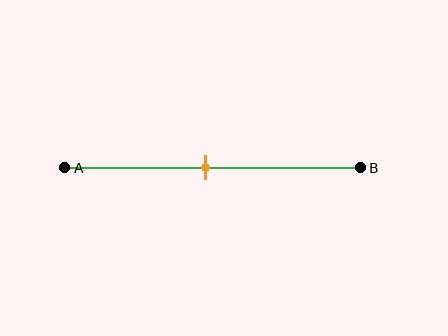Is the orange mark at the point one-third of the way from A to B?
No, the mark is at about 50% from A, not at the 33% one-third point.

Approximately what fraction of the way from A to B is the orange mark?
The orange mark is approximately 50% of the way from A to B.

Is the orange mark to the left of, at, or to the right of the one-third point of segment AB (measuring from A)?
The orange mark is to the right of the one-third point of segment AB.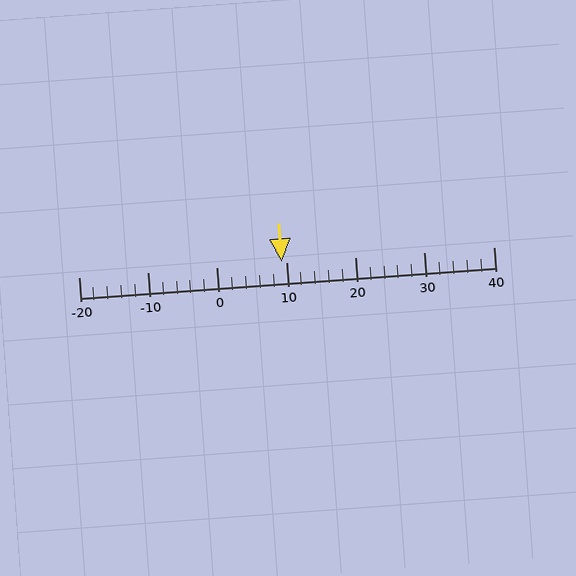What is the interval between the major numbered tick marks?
The major tick marks are spaced 10 units apart.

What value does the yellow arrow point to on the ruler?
The yellow arrow points to approximately 9.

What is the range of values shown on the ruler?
The ruler shows values from -20 to 40.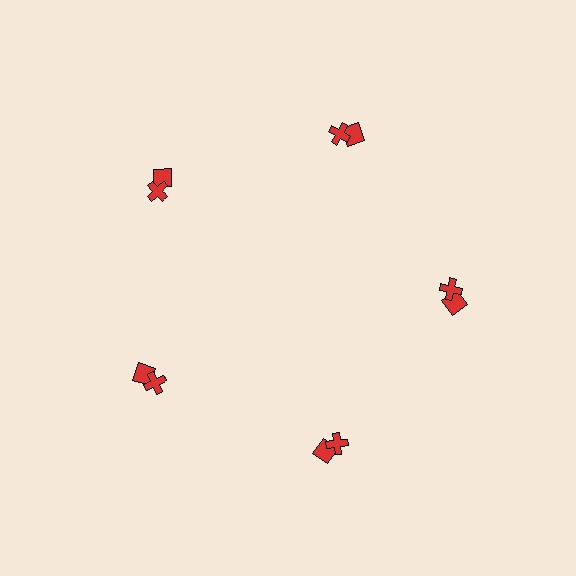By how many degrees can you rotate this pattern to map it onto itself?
The pattern maps onto itself every 72 degrees of rotation.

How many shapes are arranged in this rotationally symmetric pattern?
There are 10 shapes, arranged in 5 groups of 2.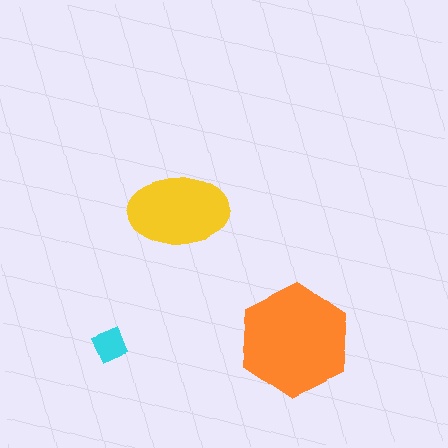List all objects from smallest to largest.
The cyan square, the yellow ellipse, the orange hexagon.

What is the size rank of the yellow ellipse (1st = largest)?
2nd.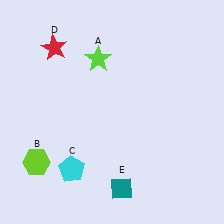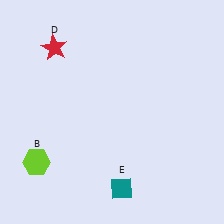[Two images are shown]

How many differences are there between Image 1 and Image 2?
There are 2 differences between the two images.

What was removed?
The cyan pentagon (C), the lime star (A) were removed in Image 2.